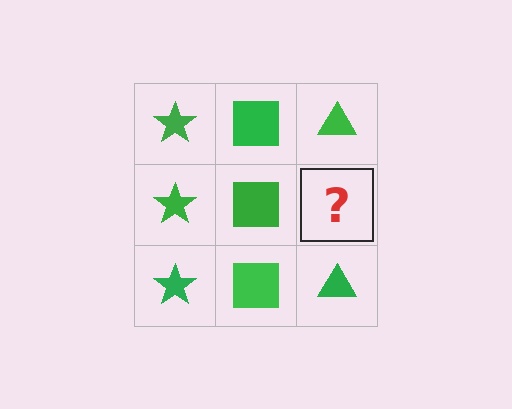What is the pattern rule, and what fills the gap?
The rule is that each column has a consistent shape. The gap should be filled with a green triangle.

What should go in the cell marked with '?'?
The missing cell should contain a green triangle.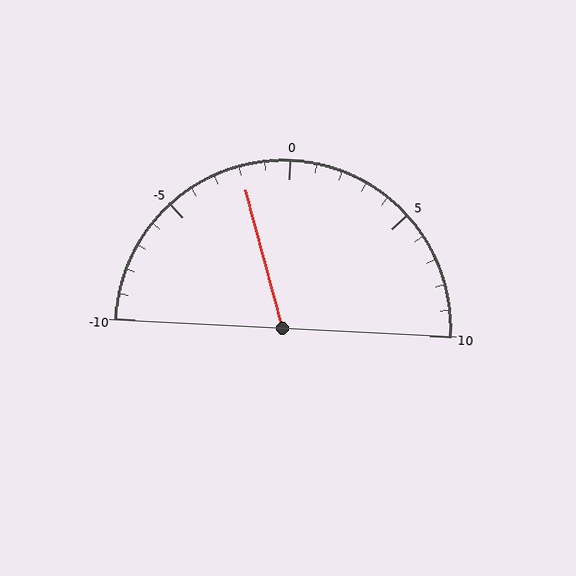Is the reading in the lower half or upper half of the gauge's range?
The reading is in the lower half of the range (-10 to 10).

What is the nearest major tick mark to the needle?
The nearest major tick mark is 0.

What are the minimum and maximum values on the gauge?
The gauge ranges from -10 to 10.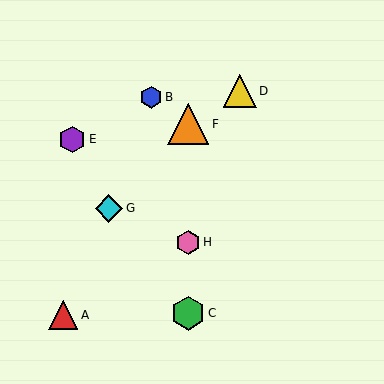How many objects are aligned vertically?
3 objects (C, F, H) are aligned vertically.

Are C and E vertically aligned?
No, C is at x≈188 and E is at x≈72.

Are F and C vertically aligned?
Yes, both are at x≈188.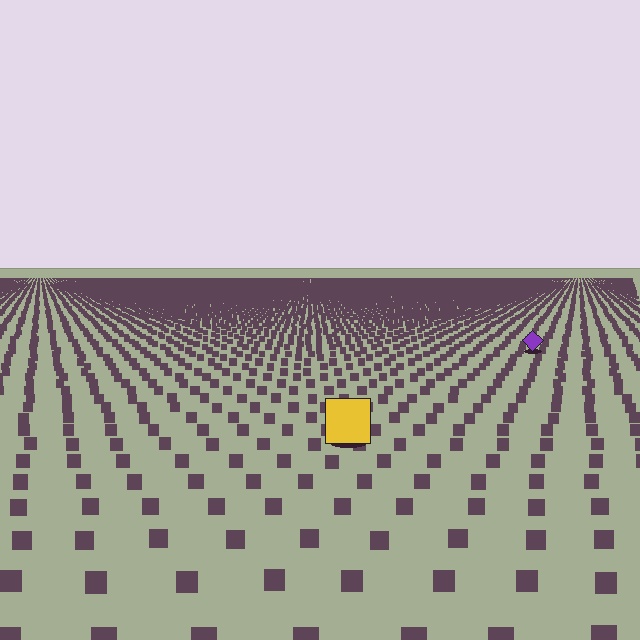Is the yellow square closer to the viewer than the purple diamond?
Yes. The yellow square is closer — you can tell from the texture gradient: the ground texture is coarser near it.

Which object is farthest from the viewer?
The purple diamond is farthest from the viewer. It appears smaller and the ground texture around it is denser.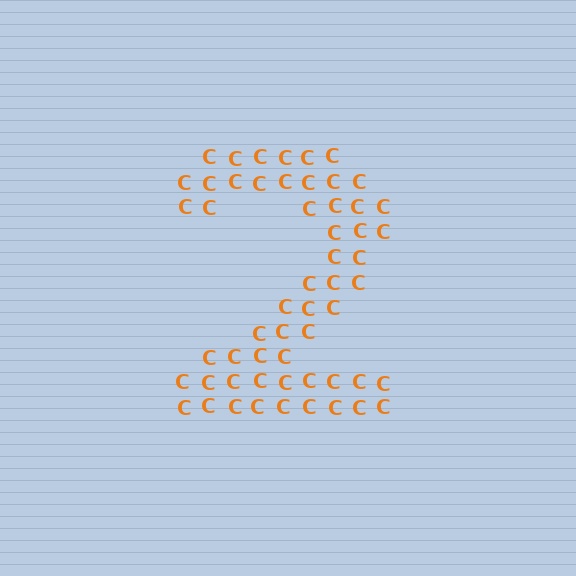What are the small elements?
The small elements are letter C's.